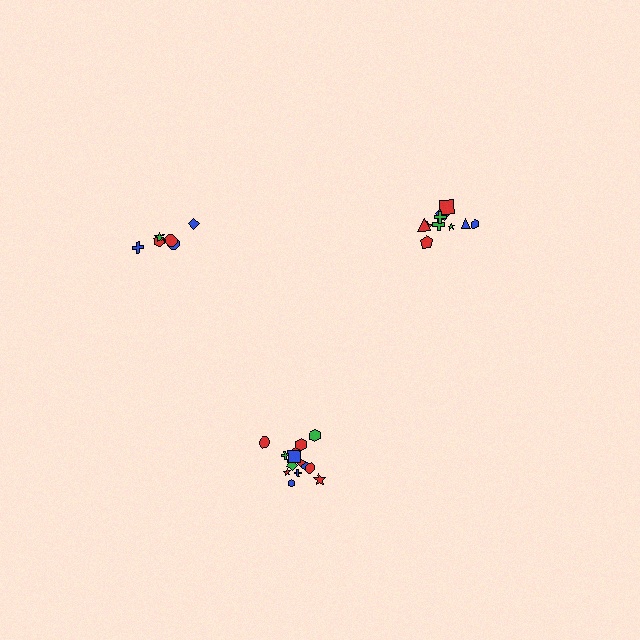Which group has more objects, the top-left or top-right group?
The top-right group.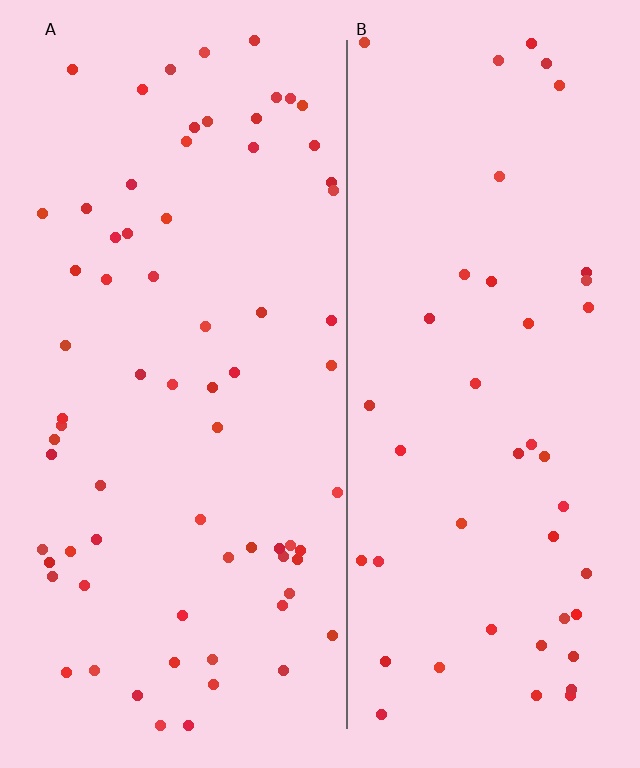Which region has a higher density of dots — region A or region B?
A (the left).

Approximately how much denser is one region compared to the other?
Approximately 1.6× — region A over region B.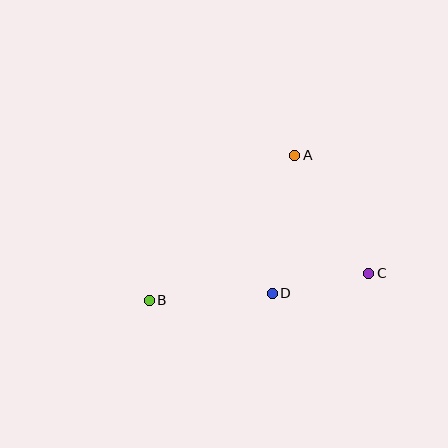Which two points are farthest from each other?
Points B and C are farthest from each other.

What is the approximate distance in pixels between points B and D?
The distance between B and D is approximately 123 pixels.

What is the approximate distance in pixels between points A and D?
The distance between A and D is approximately 140 pixels.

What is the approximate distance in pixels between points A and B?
The distance between A and B is approximately 206 pixels.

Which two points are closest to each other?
Points C and D are closest to each other.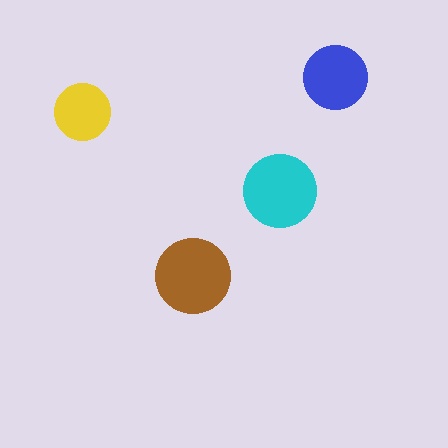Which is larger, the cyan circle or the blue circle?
The cyan one.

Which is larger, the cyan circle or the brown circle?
The brown one.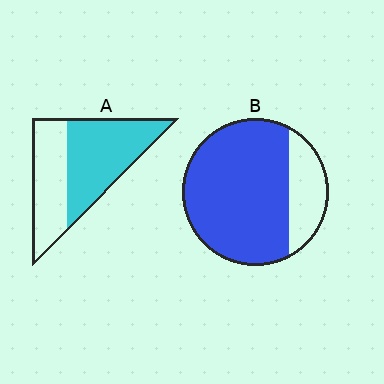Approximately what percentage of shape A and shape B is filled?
A is approximately 60% and B is approximately 80%.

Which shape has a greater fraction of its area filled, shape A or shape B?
Shape B.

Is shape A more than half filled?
Yes.